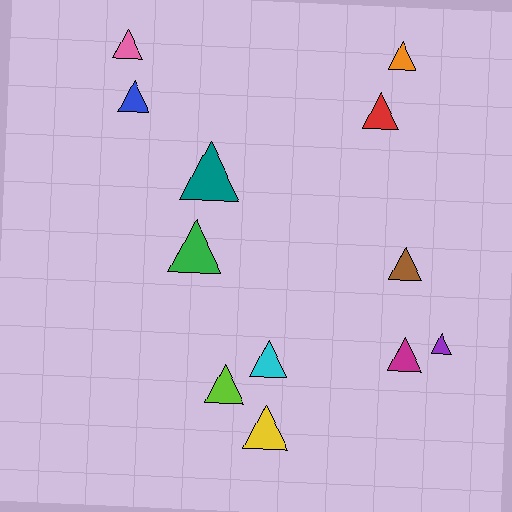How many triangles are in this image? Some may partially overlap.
There are 12 triangles.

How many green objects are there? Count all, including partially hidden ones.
There is 1 green object.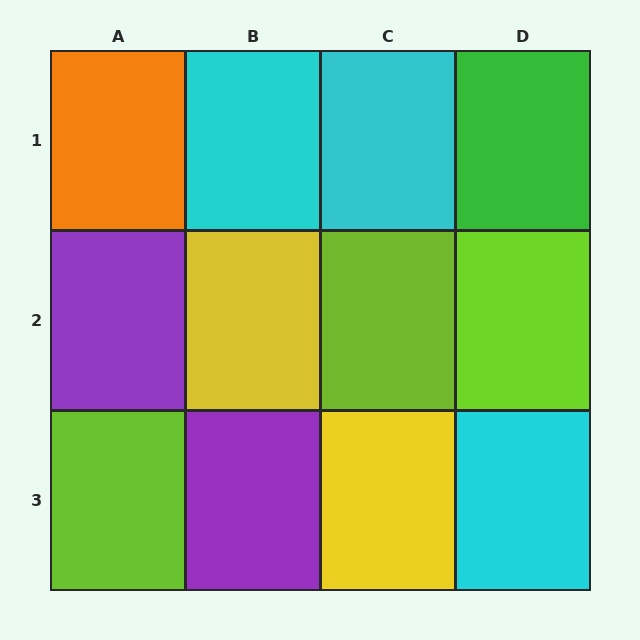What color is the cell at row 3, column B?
Purple.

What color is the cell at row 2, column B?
Yellow.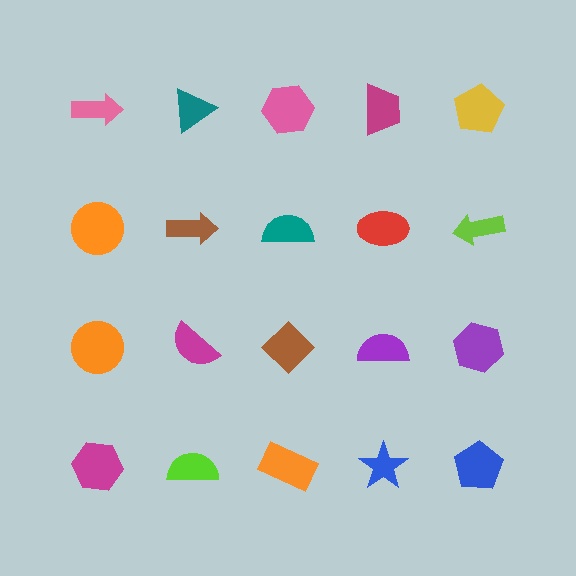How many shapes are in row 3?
5 shapes.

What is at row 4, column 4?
A blue star.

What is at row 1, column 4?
A magenta trapezoid.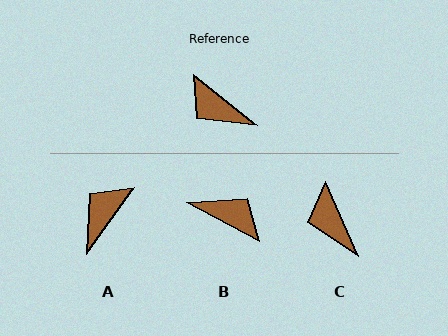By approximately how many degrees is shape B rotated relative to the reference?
Approximately 169 degrees clockwise.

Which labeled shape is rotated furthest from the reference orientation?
B, about 169 degrees away.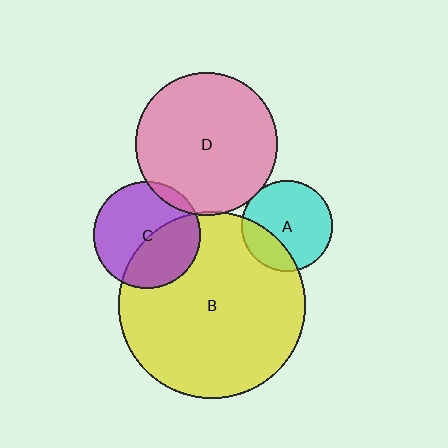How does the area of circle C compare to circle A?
Approximately 1.4 times.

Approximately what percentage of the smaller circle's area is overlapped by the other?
Approximately 5%.